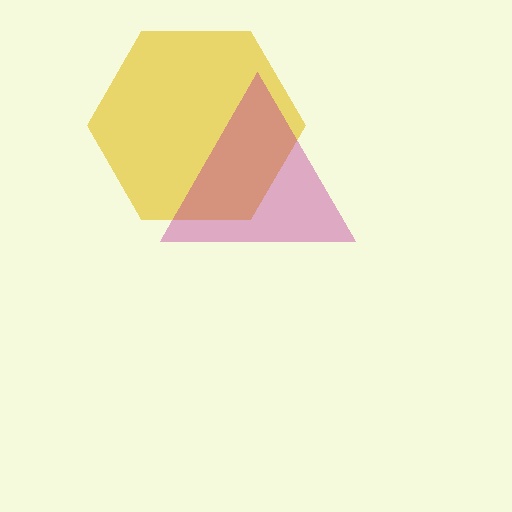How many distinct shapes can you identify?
There are 2 distinct shapes: a yellow hexagon, a magenta triangle.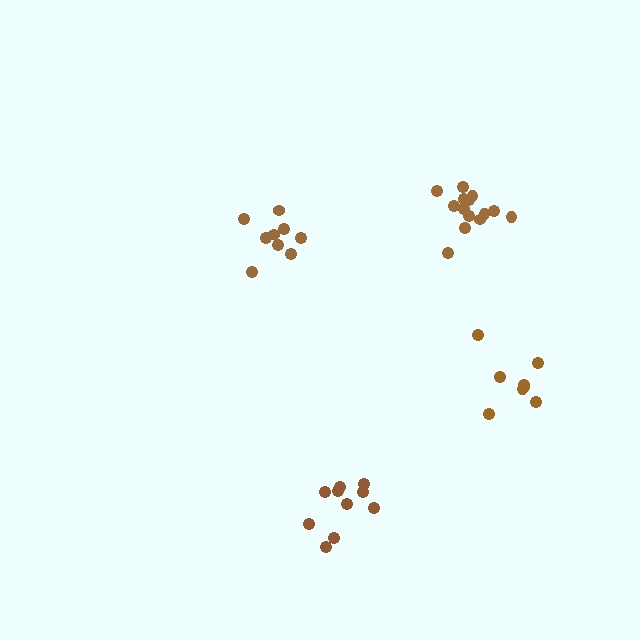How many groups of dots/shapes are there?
There are 4 groups.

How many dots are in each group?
Group 1: 8 dots, Group 2: 10 dots, Group 3: 9 dots, Group 4: 14 dots (41 total).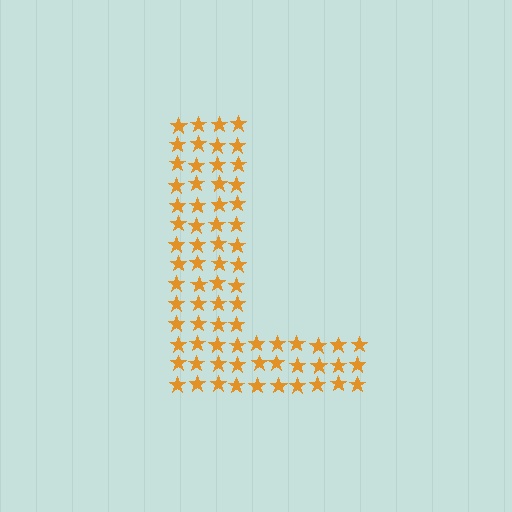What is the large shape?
The large shape is the letter L.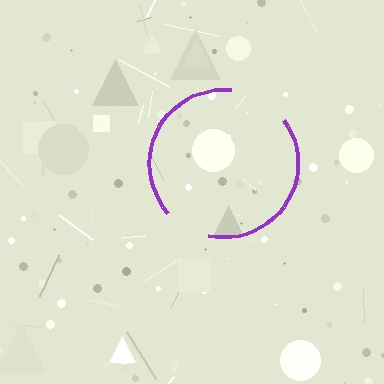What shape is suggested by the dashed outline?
The dashed outline suggests a circle.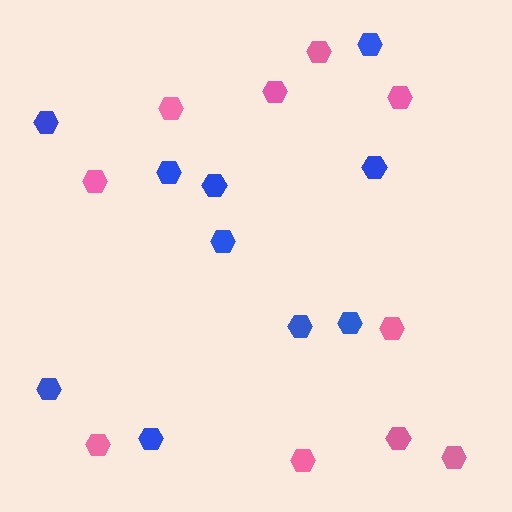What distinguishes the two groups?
There are 2 groups: one group of pink hexagons (10) and one group of blue hexagons (10).